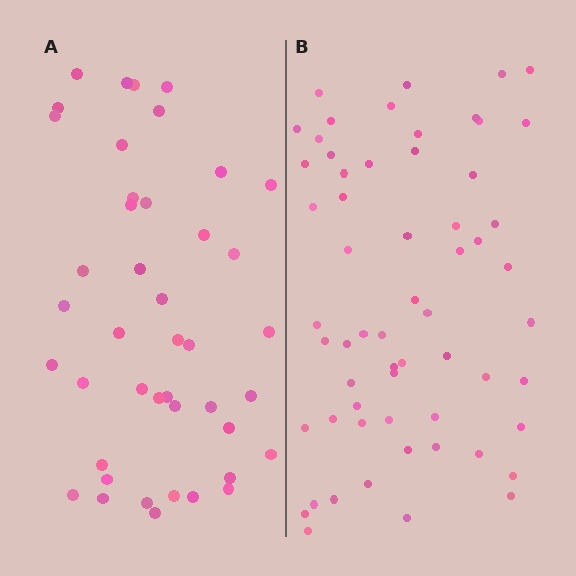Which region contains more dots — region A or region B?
Region B (the right region) has more dots.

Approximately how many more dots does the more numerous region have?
Region B has approximately 15 more dots than region A.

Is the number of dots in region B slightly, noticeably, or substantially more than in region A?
Region B has noticeably more, but not dramatically so. The ratio is roughly 1.4 to 1.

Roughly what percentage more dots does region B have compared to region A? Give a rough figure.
About 40% more.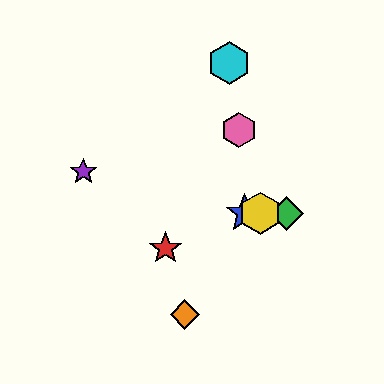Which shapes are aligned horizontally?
The blue star, the green diamond, the yellow hexagon are aligned horizontally.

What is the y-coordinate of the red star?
The red star is at y≈248.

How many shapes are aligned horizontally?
3 shapes (the blue star, the green diamond, the yellow hexagon) are aligned horizontally.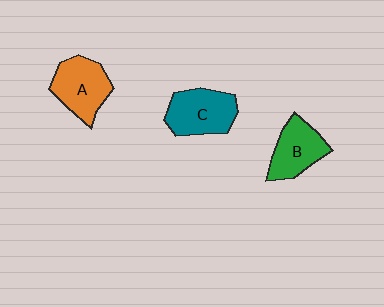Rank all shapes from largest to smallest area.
From largest to smallest: C (teal), A (orange), B (green).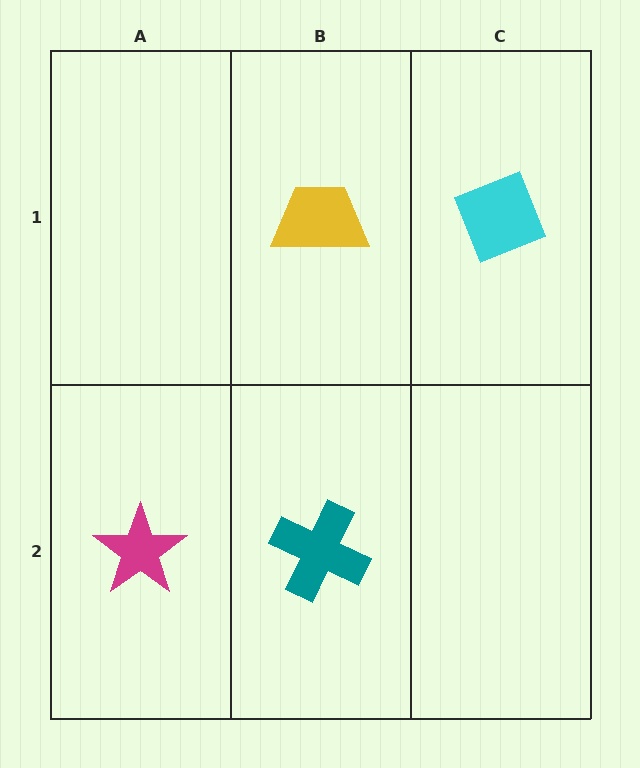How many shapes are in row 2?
2 shapes.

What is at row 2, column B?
A teal cross.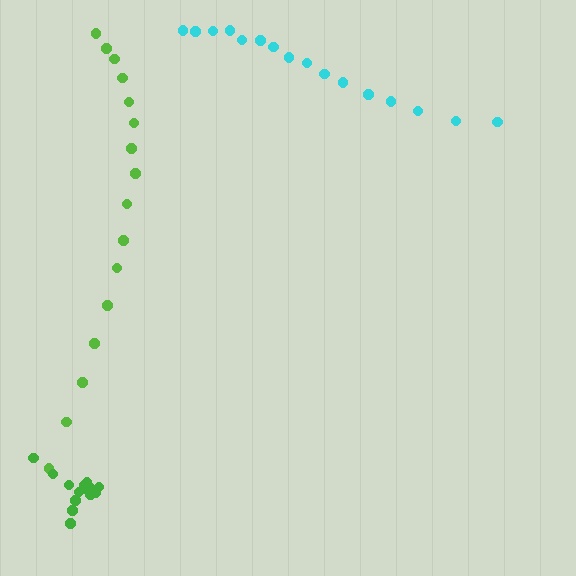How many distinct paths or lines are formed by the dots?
There are 3 distinct paths.